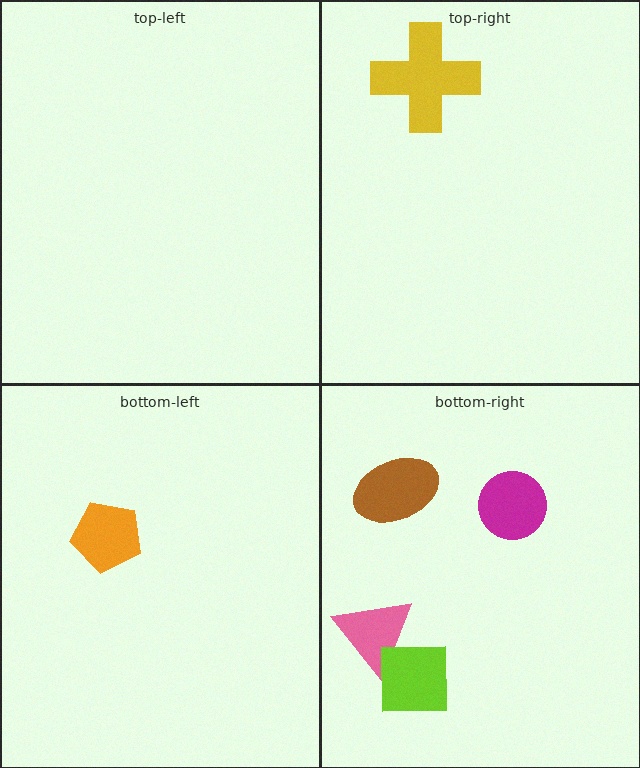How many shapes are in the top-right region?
1.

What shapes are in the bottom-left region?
The orange pentagon.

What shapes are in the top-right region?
The yellow cross.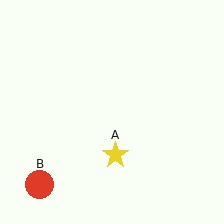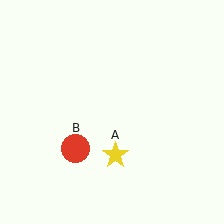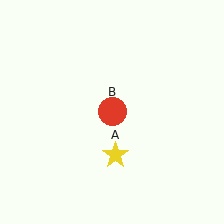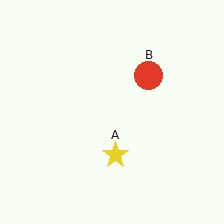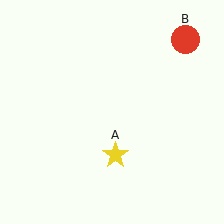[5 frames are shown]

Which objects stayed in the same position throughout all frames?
Yellow star (object A) remained stationary.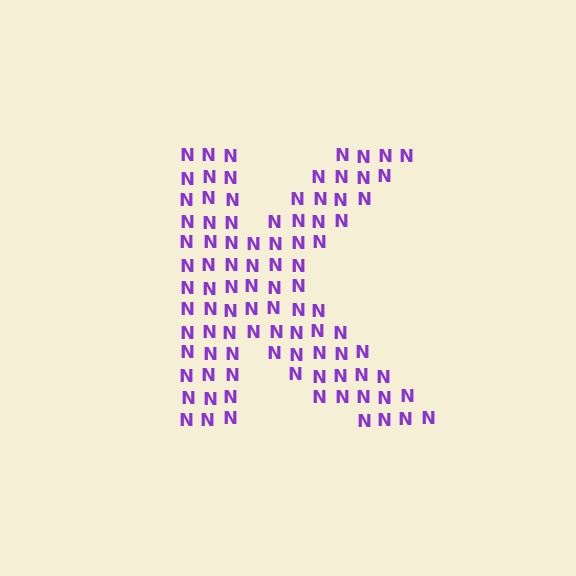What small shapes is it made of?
It is made of small letter N's.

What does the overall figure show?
The overall figure shows the letter K.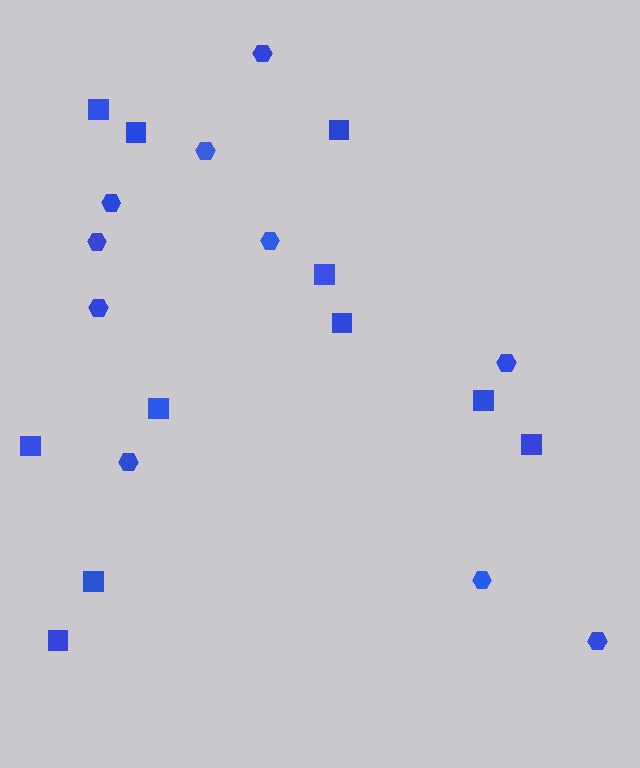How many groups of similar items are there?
There are 2 groups: one group of hexagons (10) and one group of squares (11).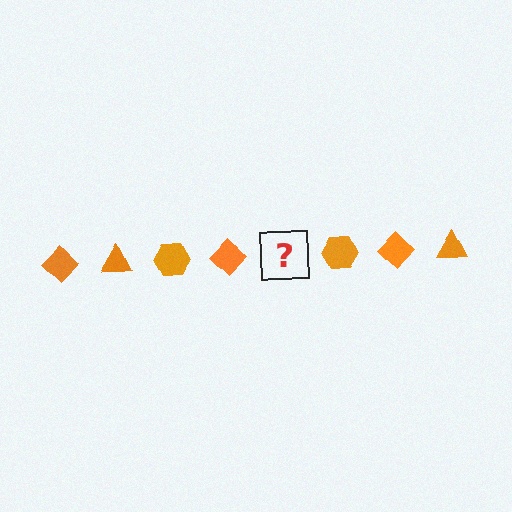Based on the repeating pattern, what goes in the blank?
The blank should be an orange triangle.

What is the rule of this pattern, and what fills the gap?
The rule is that the pattern cycles through diamond, triangle, hexagon shapes in orange. The gap should be filled with an orange triangle.